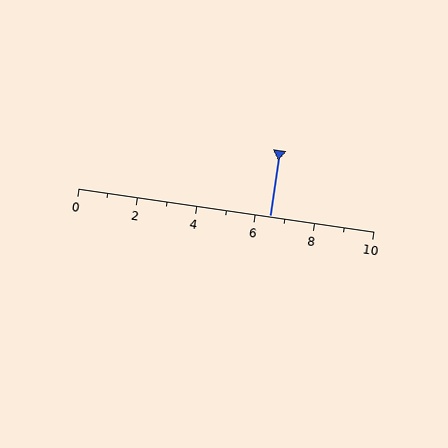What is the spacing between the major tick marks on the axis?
The major ticks are spaced 2 apart.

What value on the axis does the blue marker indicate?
The marker indicates approximately 6.5.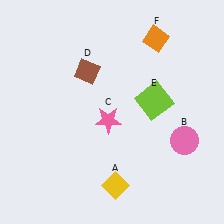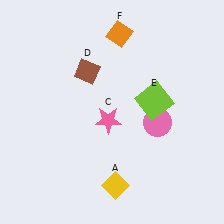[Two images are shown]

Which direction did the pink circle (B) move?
The pink circle (B) moved left.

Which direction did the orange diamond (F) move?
The orange diamond (F) moved left.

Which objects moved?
The objects that moved are: the pink circle (B), the orange diamond (F).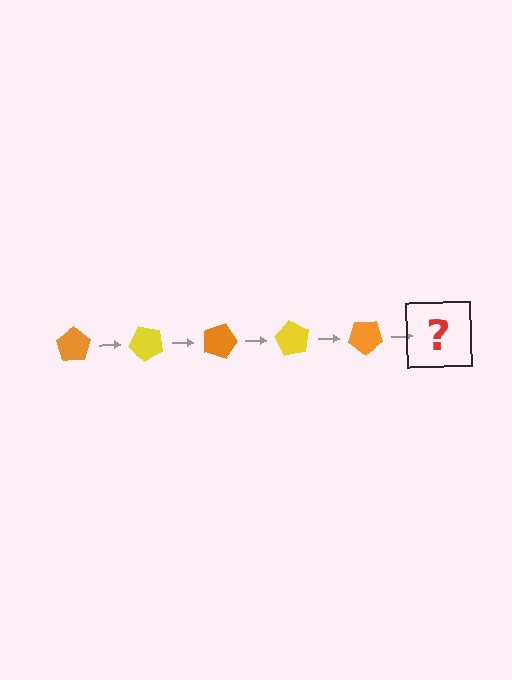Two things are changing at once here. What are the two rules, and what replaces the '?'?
The two rules are that it rotates 45 degrees each step and the color cycles through orange and yellow. The '?' should be a yellow pentagon, rotated 225 degrees from the start.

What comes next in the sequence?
The next element should be a yellow pentagon, rotated 225 degrees from the start.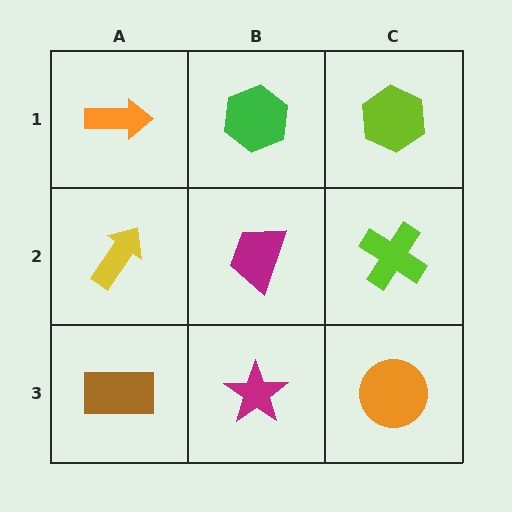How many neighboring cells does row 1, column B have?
3.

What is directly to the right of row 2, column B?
A lime cross.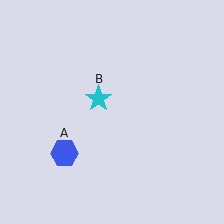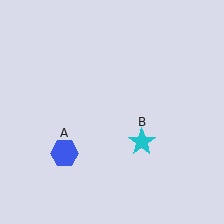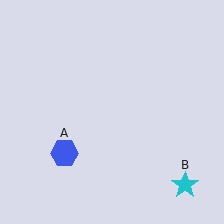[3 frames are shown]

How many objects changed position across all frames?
1 object changed position: cyan star (object B).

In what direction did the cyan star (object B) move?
The cyan star (object B) moved down and to the right.